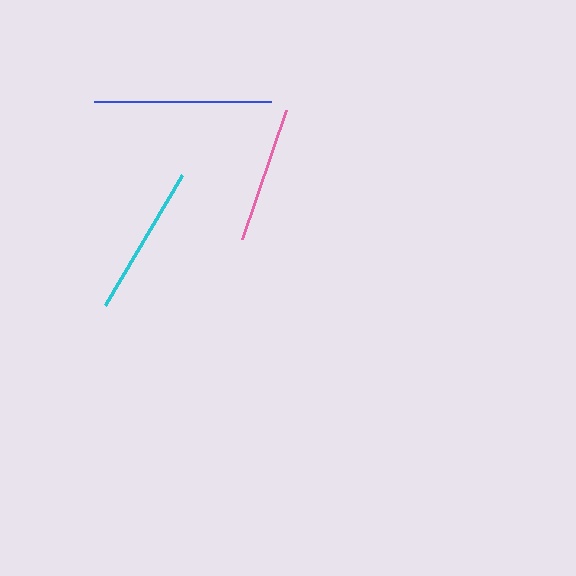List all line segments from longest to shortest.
From longest to shortest: blue, cyan, pink.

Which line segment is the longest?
The blue line is the longest at approximately 177 pixels.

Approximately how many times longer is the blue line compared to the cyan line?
The blue line is approximately 1.2 times the length of the cyan line.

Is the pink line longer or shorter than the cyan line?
The cyan line is longer than the pink line.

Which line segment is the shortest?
The pink line is the shortest at approximately 137 pixels.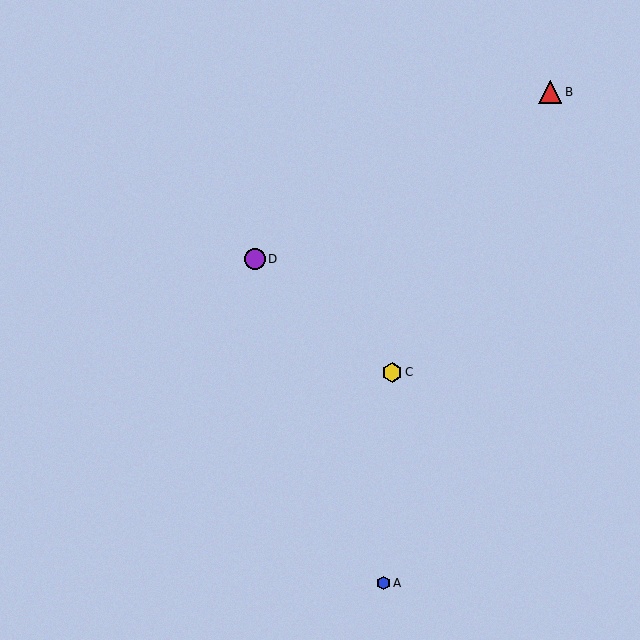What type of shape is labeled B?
Shape B is a red triangle.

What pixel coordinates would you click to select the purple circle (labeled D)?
Click at (255, 259) to select the purple circle D.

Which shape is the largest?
The red triangle (labeled B) is the largest.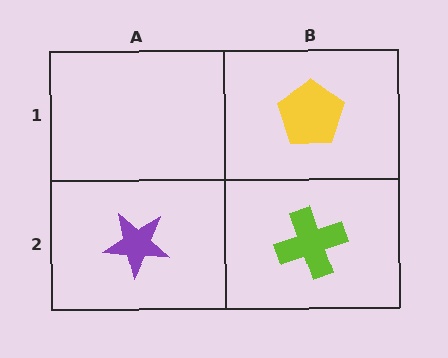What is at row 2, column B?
A lime cross.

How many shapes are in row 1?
1 shape.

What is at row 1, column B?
A yellow pentagon.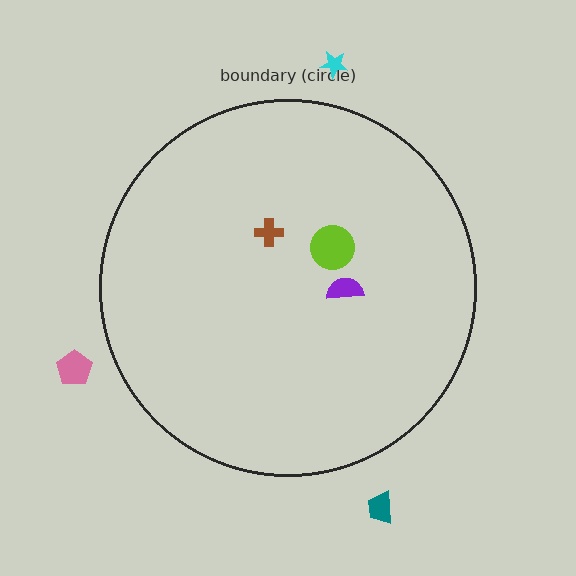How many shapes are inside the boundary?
3 inside, 3 outside.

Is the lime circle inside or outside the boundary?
Inside.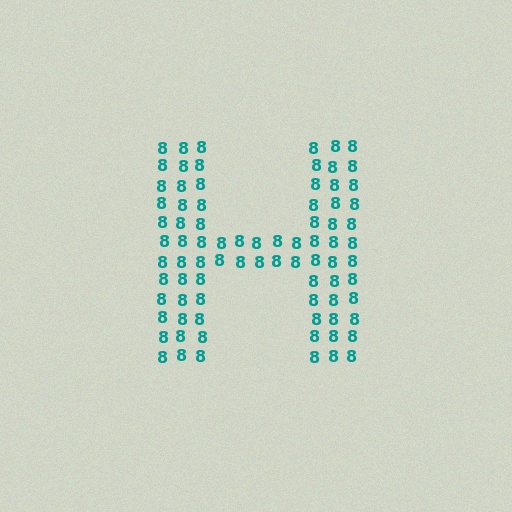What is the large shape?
The large shape is the letter H.